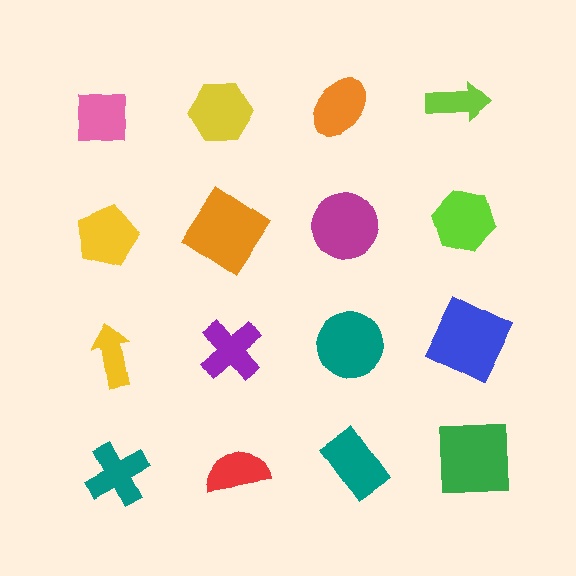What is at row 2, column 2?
An orange diamond.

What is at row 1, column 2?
A yellow hexagon.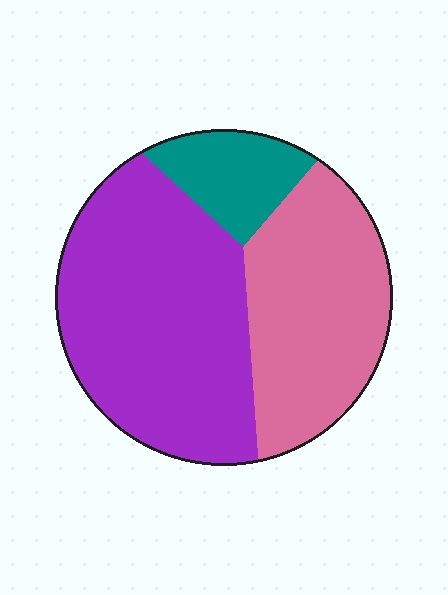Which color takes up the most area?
Purple, at roughly 50%.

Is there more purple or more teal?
Purple.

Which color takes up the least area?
Teal, at roughly 15%.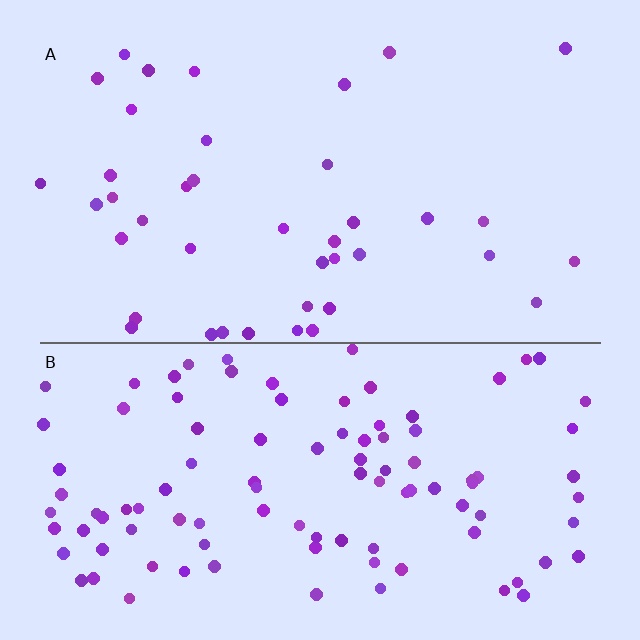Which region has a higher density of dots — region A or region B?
B (the bottom).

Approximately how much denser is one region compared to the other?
Approximately 2.6× — region B over region A.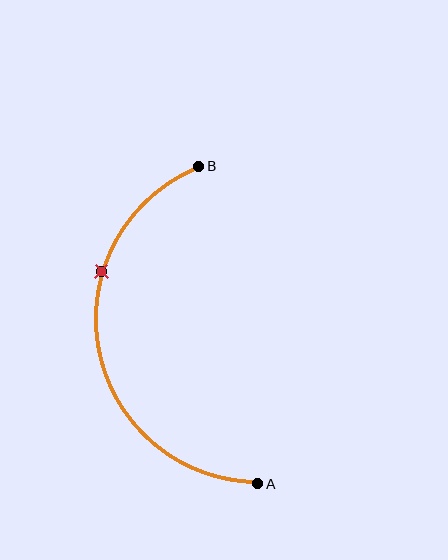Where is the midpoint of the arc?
The arc midpoint is the point on the curve farthest from the straight line joining A and B. It sits to the left of that line.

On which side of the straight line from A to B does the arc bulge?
The arc bulges to the left of the straight line connecting A and B.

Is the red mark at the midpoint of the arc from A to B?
No. The red mark lies on the arc but is closer to endpoint B. The arc midpoint would be at the point on the curve equidistant along the arc from both A and B.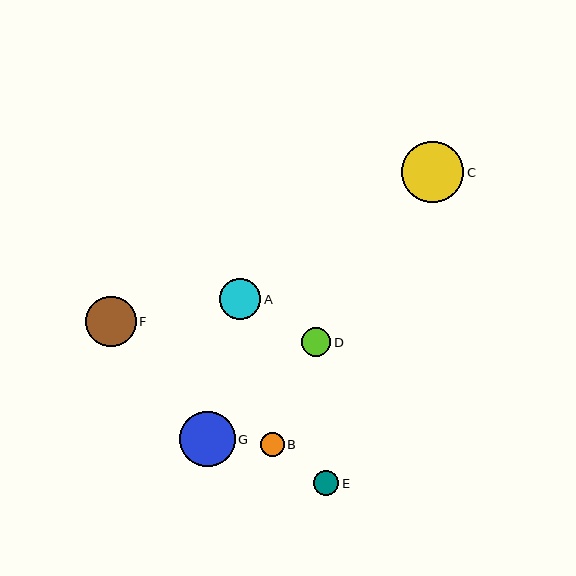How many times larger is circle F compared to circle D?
Circle F is approximately 1.8 times the size of circle D.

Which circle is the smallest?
Circle B is the smallest with a size of approximately 24 pixels.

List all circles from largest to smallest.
From largest to smallest: C, G, F, A, D, E, B.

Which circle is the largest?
Circle C is the largest with a size of approximately 62 pixels.